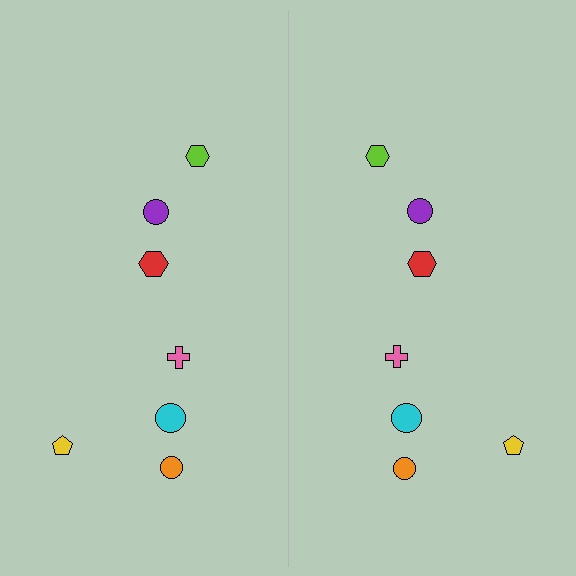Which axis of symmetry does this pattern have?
The pattern has a vertical axis of symmetry running through the center of the image.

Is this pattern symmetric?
Yes, this pattern has bilateral (reflection) symmetry.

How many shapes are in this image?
There are 14 shapes in this image.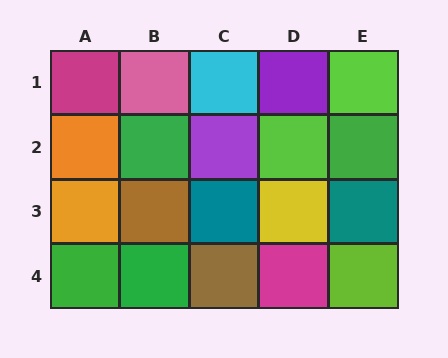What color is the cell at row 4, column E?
Lime.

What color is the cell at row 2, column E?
Green.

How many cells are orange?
2 cells are orange.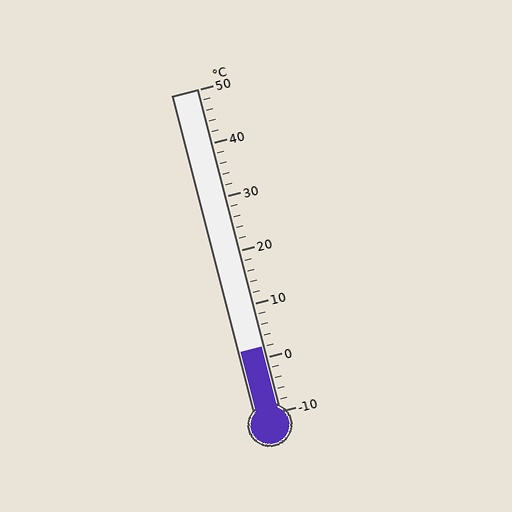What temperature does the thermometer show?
The thermometer shows approximately 2°C.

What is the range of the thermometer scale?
The thermometer scale ranges from -10°C to 50°C.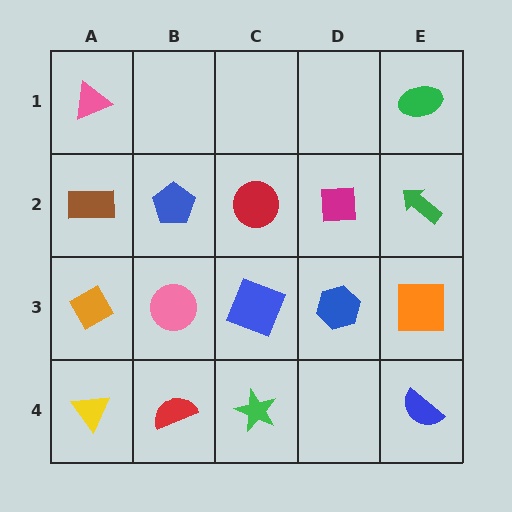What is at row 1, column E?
A green ellipse.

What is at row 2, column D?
A magenta square.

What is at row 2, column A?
A brown rectangle.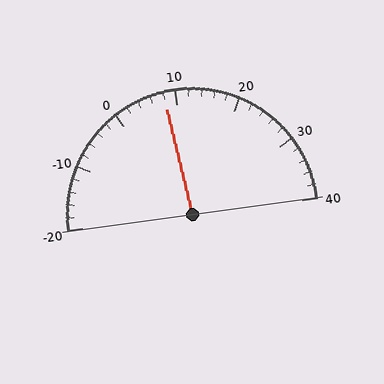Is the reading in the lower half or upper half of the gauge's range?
The reading is in the lower half of the range (-20 to 40).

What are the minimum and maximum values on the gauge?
The gauge ranges from -20 to 40.